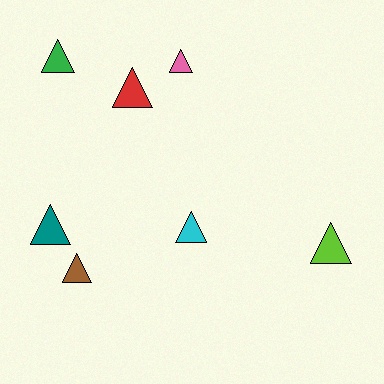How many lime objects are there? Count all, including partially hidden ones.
There is 1 lime object.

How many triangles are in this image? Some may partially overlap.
There are 7 triangles.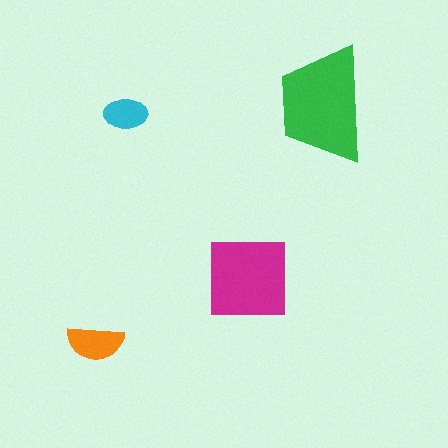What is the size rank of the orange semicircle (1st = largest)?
3rd.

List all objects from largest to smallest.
The green trapezoid, the magenta square, the orange semicircle, the cyan ellipse.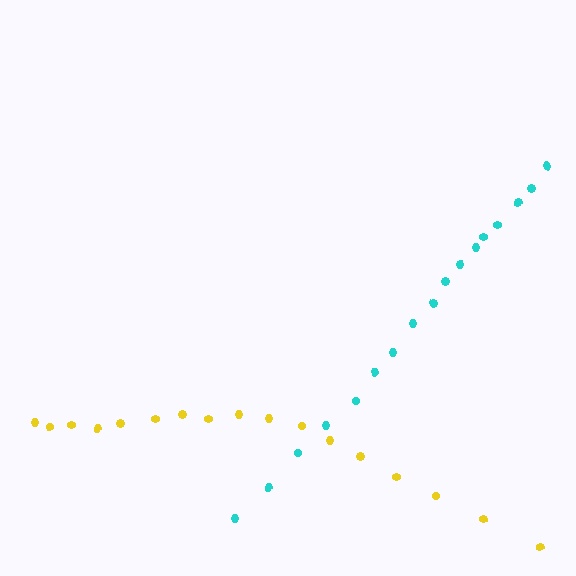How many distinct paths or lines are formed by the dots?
There are 2 distinct paths.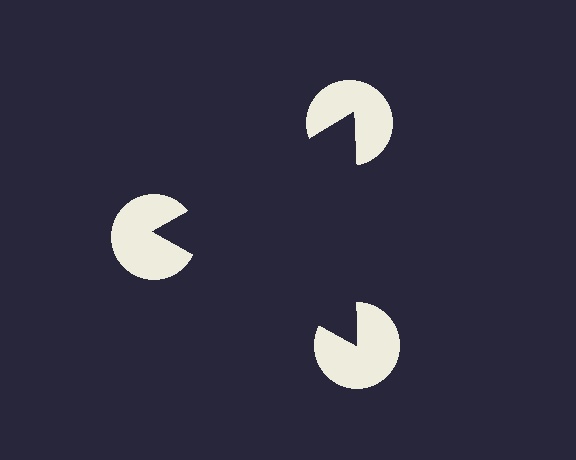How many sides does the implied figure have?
3 sides.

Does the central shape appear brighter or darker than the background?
It typically appears slightly darker than the background, even though no actual brightness change is drawn.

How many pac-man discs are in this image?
There are 3 — one at each vertex of the illusory triangle.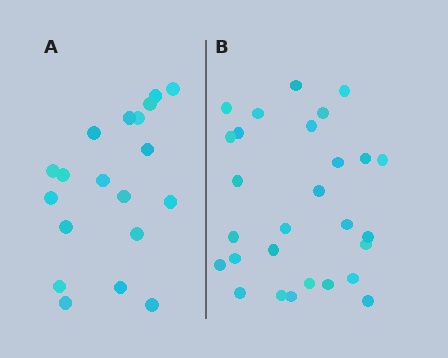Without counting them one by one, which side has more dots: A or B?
Region B (the right region) has more dots.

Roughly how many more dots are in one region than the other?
Region B has roughly 8 or so more dots than region A.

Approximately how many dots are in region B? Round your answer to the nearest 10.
About 30 dots. (The exact count is 28, which rounds to 30.)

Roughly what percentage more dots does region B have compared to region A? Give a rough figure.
About 45% more.